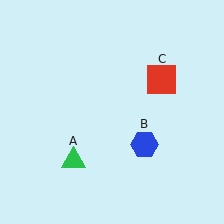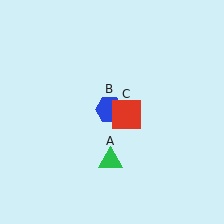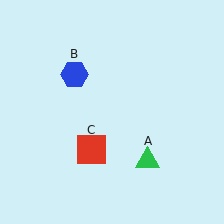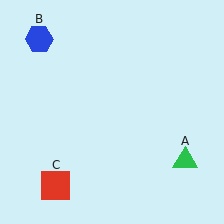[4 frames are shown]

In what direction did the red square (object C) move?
The red square (object C) moved down and to the left.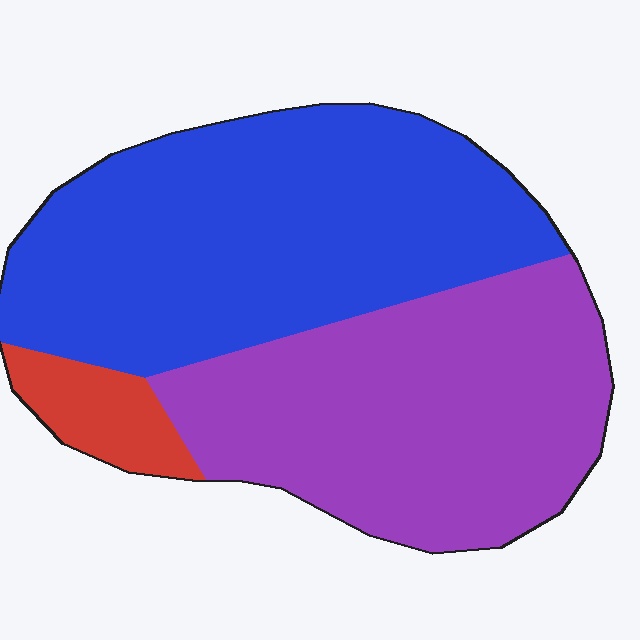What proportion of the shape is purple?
Purple covers around 45% of the shape.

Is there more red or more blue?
Blue.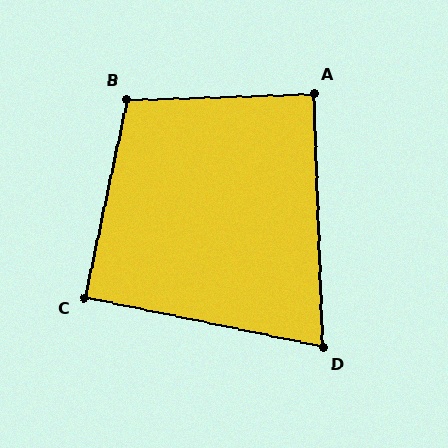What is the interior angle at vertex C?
Approximately 90 degrees (approximately right).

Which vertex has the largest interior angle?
B, at approximately 104 degrees.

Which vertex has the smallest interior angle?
D, at approximately 76 degrees.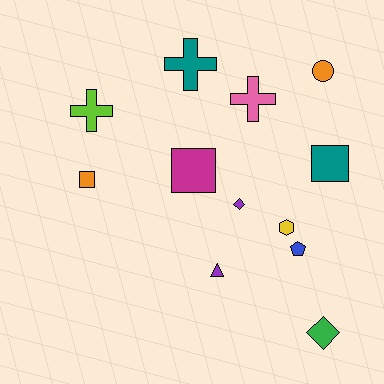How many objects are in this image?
There are 12 objects.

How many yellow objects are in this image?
There is 1 yellow object.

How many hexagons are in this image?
There is 1 hexagon.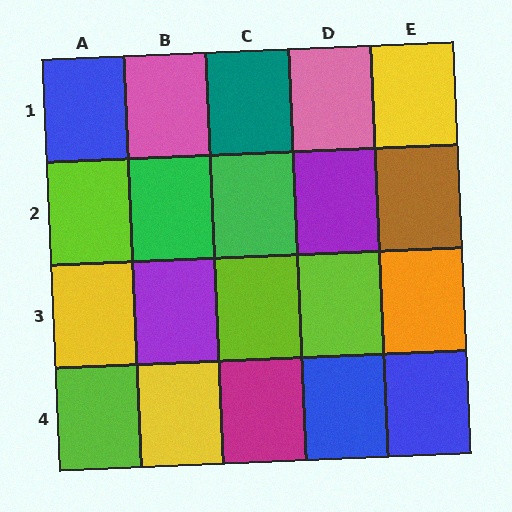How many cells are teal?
1 cell is teal.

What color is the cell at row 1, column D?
Pink.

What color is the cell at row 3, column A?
Yellow.